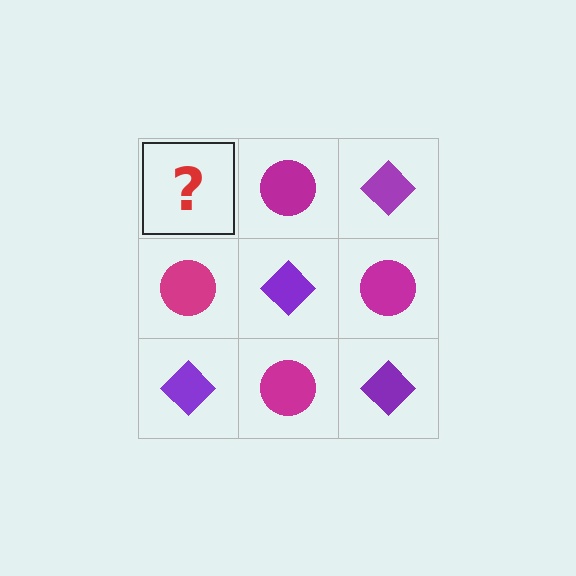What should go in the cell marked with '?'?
The missing cell should contain a purple diamond.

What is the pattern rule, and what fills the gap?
The rule is that it alternates purple diamond and magenta circle in a checkerboard pattern. The gap should be filled with a purple diamond.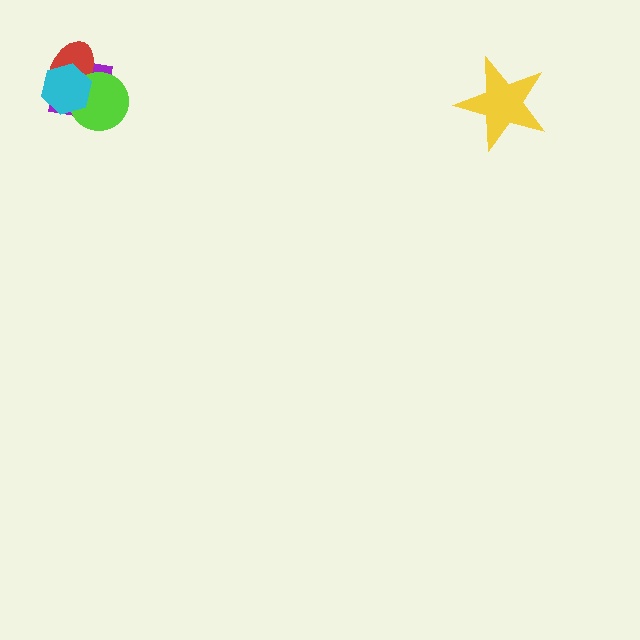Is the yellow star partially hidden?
No, no other shape covers it.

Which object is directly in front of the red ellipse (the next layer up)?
The lime circle is directly in front of the red ellipse.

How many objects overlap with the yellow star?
0 objects overlap with the yellow star.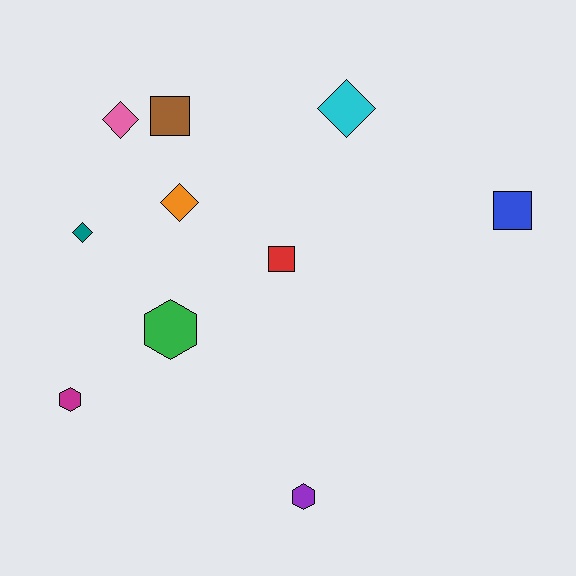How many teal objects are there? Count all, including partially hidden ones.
There is 1 teal object.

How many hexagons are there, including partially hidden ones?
There are 3 hexagons.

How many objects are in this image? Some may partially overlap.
There are 10 objects.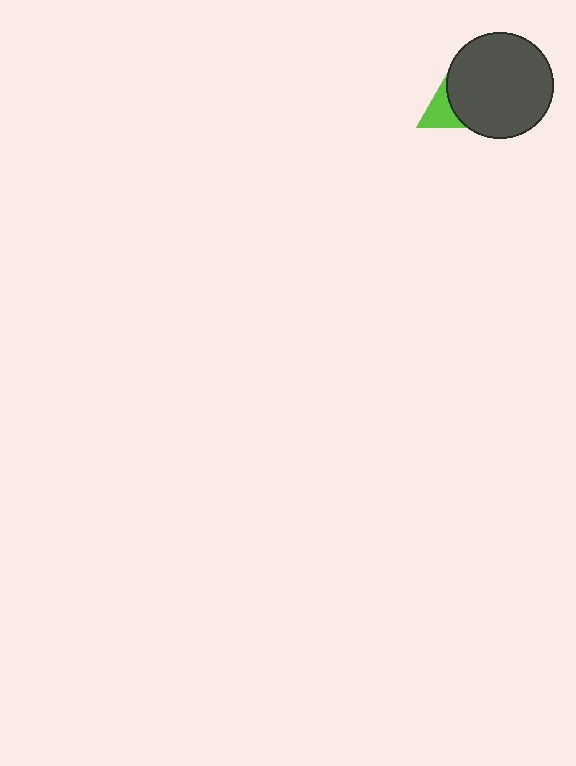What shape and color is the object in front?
The object in front is a dark gray circle.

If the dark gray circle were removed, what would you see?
You would see the complete lime triangle.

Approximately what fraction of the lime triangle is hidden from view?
Roughly 70% of the lime triangle is hidden behind the dark gray circle.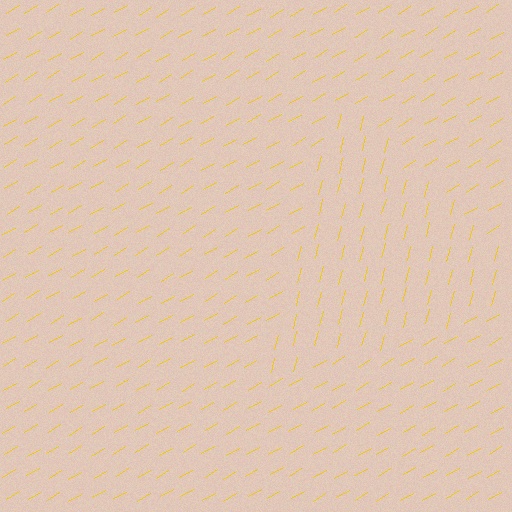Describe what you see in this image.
The image is filled with small yellow line segments. A triangle region in the image has lines oriented differently from the surrounding lines, creating a visible texture boundary.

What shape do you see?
I see a triangle.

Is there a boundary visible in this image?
Yes, there is a texture boundary formed by a change in line orientation.